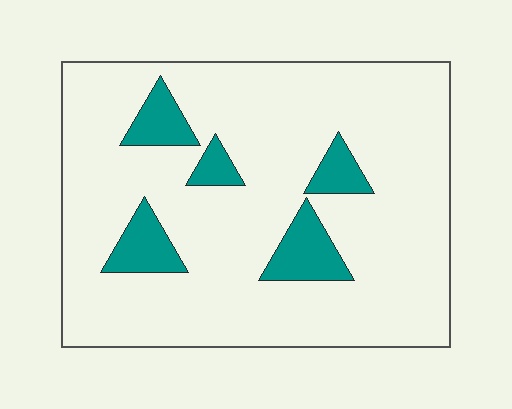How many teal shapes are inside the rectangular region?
5.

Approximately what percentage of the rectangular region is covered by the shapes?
Approximately 15%.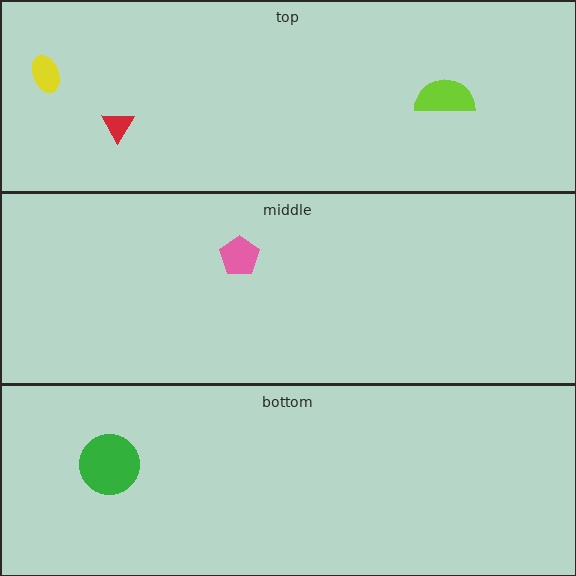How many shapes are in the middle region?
1.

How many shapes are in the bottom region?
1.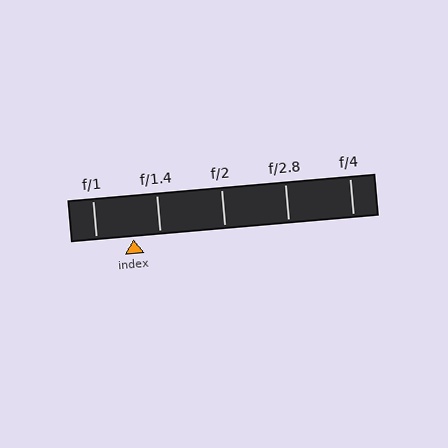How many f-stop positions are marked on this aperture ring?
There are 5 f-stop positions marked.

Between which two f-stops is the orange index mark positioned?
The index mark is between f/1 and f/1.4.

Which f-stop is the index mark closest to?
The index mark is closest to f/1.4.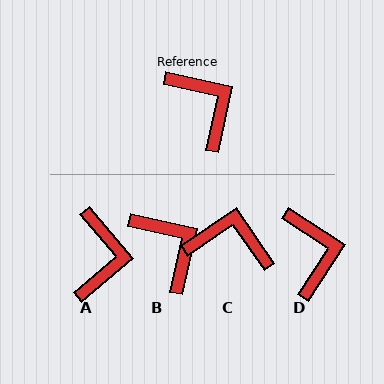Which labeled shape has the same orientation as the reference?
B.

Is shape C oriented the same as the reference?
No, it is off by about 47 degrees.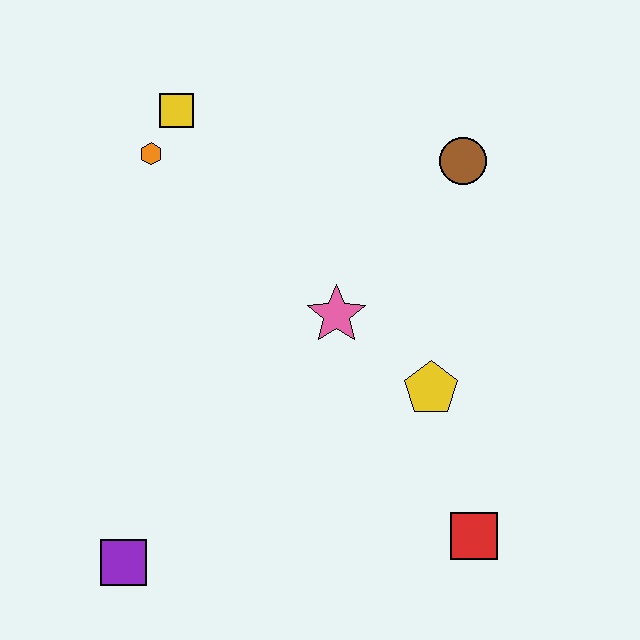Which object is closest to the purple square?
The pink star is closest to the purple square.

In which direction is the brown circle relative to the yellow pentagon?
The brown circle is above the yellow pentagon.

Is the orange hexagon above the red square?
Yes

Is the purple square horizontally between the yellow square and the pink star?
No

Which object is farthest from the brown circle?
The purple square is farthest from the brown circle.